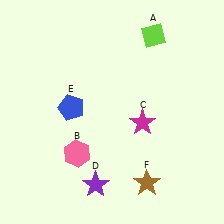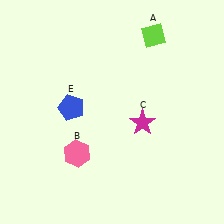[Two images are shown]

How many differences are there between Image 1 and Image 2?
There are 2 differences between the two images.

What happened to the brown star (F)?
The brown star (F) was removed in Image 2. It was in the bottom-right area of Image 1.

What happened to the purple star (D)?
The purple star (D) was removed in Image 2. It was in the bottom-left area of Image 1.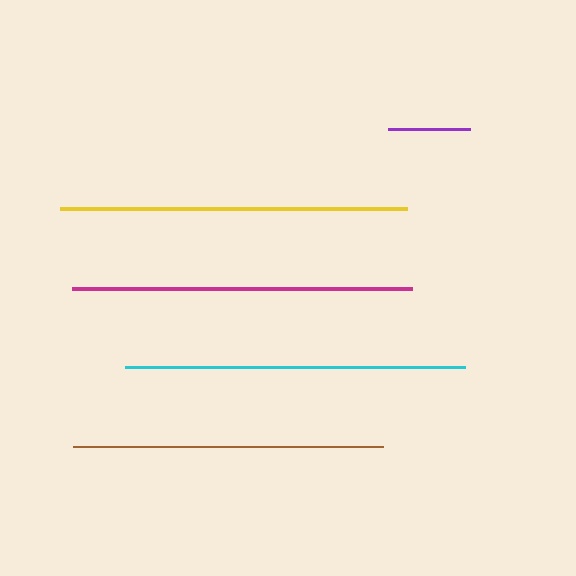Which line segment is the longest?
The yellow line is the longest at approximately 347 pixels.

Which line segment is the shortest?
The purple line is the shortest at approximately 82 pixels.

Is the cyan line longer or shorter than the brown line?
The cyan line is longer than the brown line.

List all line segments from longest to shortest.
From longest to shortest: yellow, magenta, cyan, brown, purple.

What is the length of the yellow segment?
The yellow segment is approximately 347 pixels long.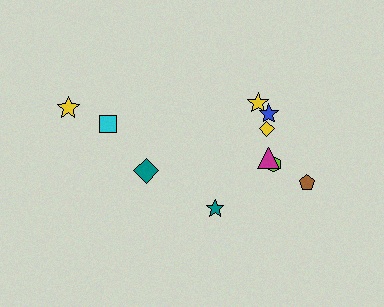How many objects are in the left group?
There are 3 objects.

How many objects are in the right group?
There are 7 objects.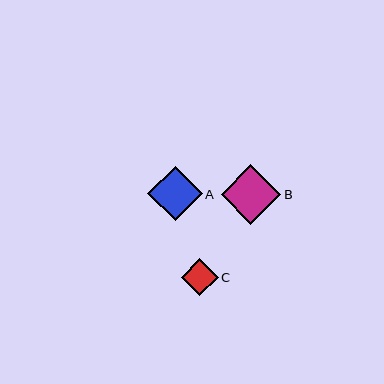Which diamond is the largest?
Diamond B is the largest with a size of approximately 60 pixels.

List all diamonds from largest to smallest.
From largest to smallest: B, A, C.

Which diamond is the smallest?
Diamond C is the smallest with a size of approximately 37 pixels.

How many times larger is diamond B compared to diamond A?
Diamond B is approximately 1.1 times the size of diamond A.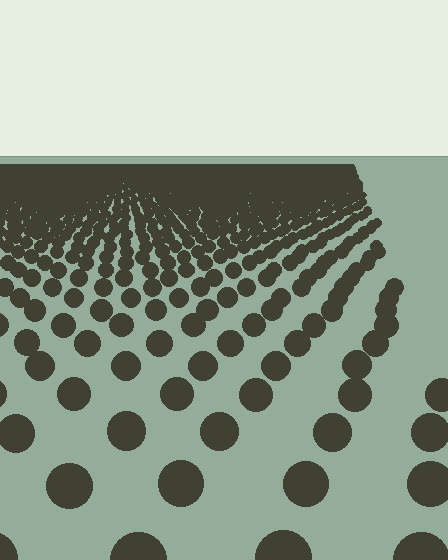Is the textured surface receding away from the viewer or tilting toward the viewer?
The surface is receding away from the viewer. Texture elements get smaller and denser toward the top.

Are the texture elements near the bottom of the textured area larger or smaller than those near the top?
Larger. Near the bottom, elements are closer to the viewer and appear at a bigger on-screen size.